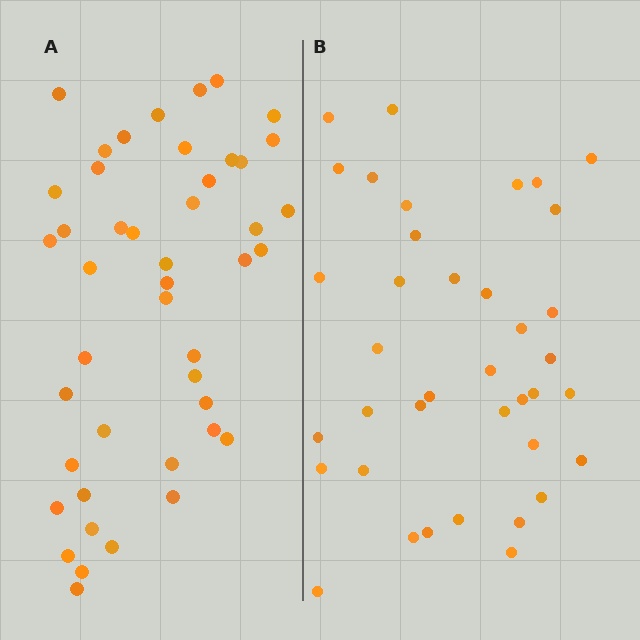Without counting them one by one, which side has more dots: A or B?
Region A (the left region) has more dots.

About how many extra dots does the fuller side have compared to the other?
Region A has roughly 8 or so more dots than region B.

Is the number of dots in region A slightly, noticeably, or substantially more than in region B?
Region A has only slightly more — the two regions are fairly close. The ratio is roughly 1.2 to 1.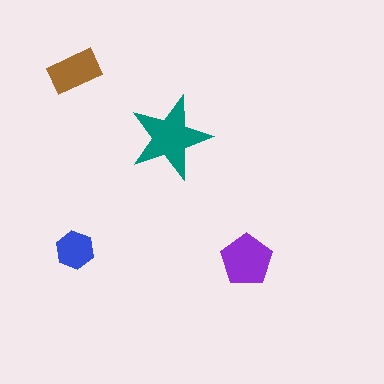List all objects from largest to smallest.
The teal star, the purple pentagon, the brown rectangle, the blue hexagon.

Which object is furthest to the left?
The brown rectangle is leftmost.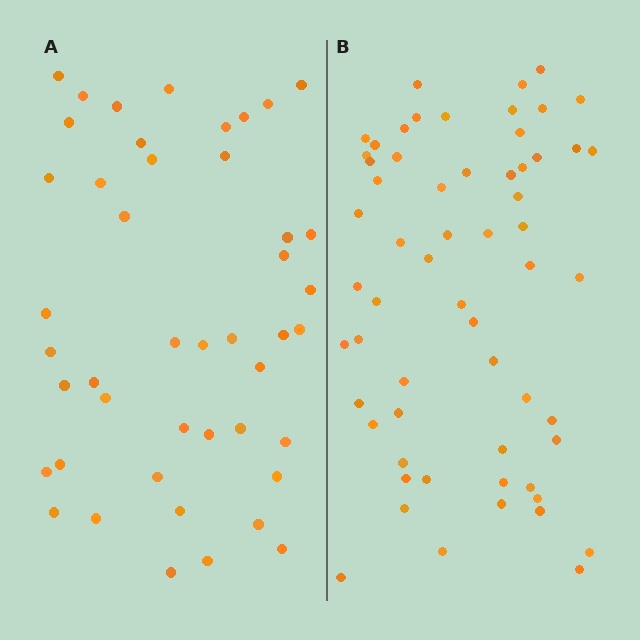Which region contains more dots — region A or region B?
Region B (the right region) has more dots.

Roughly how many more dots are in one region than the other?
Region B has approximately 15 more dots than region A.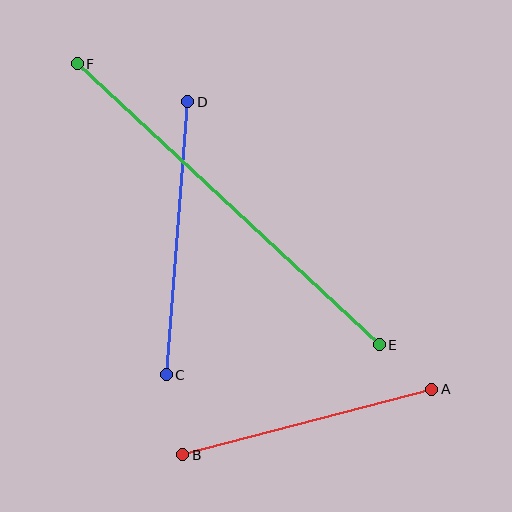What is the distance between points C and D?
The distance is approximately 274 pixels.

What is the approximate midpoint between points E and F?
The midpoint is at approximately (228, 204) pixels.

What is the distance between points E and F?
The distance is approximately 412 pixels.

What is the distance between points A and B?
The distance is approximately 257 pixels.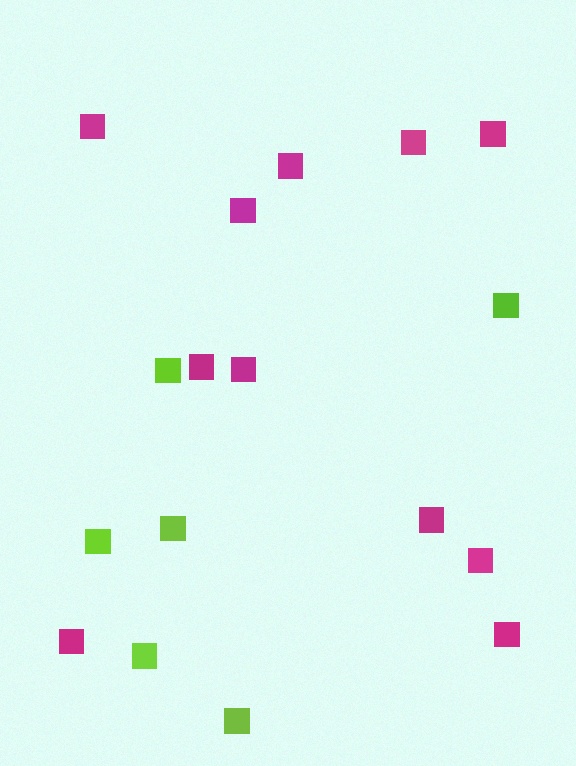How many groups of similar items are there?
There are 2 groups: one group of magenta squares (11) and one group of lime squares (6).